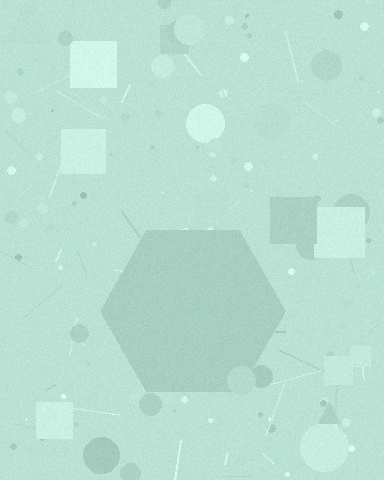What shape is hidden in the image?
A hexagon is hidden in the image.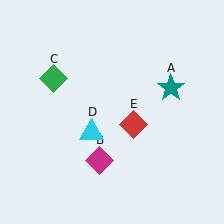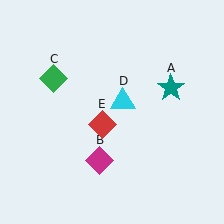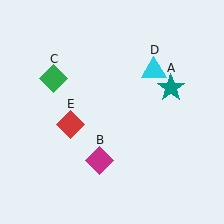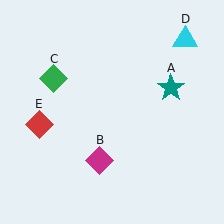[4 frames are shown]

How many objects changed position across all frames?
2 objects changed position: cyan triangle (object D), red diamond (object E).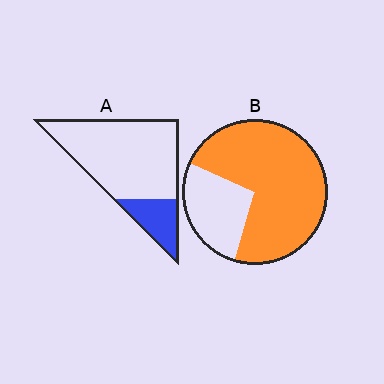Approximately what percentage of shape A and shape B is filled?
A is approximately 20% and B is approximately 75%.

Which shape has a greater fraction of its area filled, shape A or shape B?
Shape B.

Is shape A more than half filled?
No.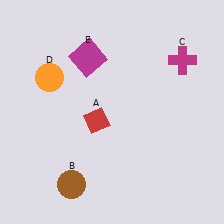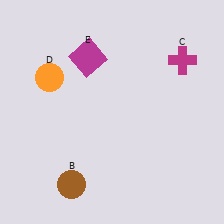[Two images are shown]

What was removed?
The red diamond (A) was removed in Image 2.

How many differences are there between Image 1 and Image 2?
There is 1 difference between the two images.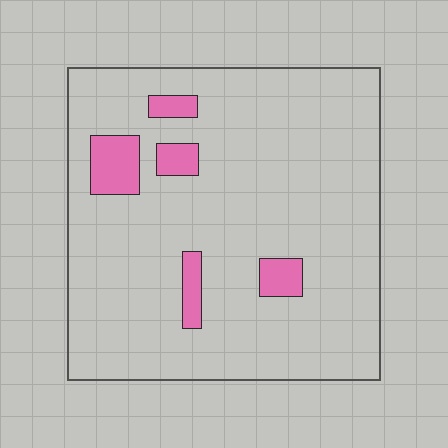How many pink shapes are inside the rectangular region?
5.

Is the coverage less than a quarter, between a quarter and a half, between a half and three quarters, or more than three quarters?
Less than a quarter.